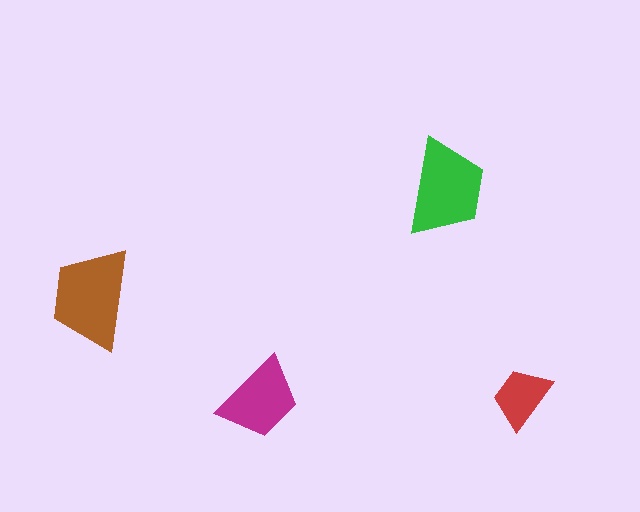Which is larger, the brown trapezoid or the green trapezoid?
The brown one.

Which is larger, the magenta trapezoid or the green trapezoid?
The green one.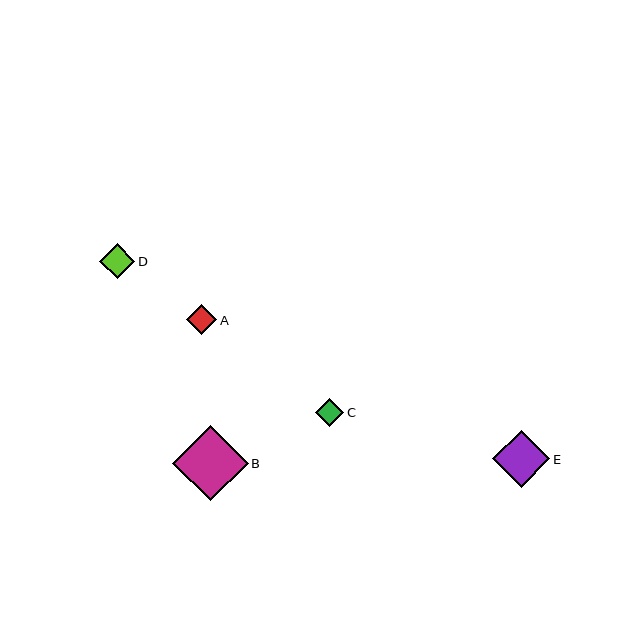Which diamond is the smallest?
Diamond C is the smallest with a size of approximately 29 pixels.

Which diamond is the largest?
Diamond B is the largest with a size of approximately 75 pixels.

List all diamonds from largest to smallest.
From largest to smallest: B, E, D, A, C.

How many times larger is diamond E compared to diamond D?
Diamond E is approximately 1.6 times the size of diamond D.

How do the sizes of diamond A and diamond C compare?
Diamond A and diamond C are approximately the same size.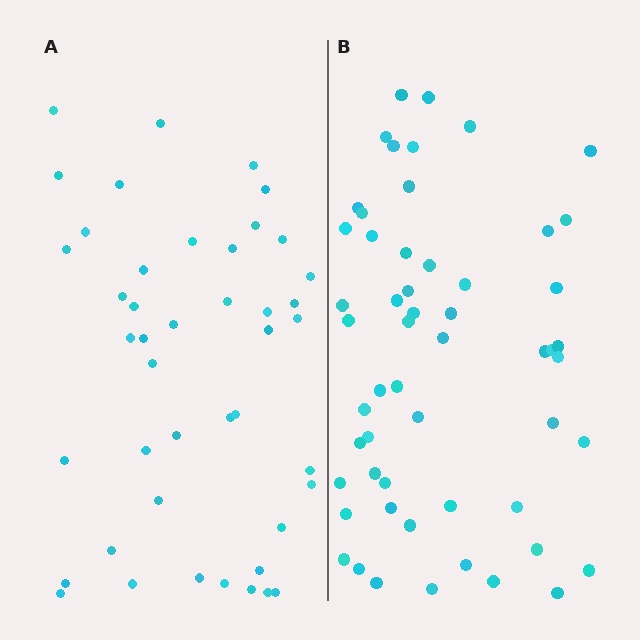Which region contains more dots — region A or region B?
Region B (the right region) has more dots.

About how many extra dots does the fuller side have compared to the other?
Region B has roughly 12 or so more dots than region A.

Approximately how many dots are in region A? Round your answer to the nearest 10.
About 40 dots. (The exact count is 44, which rounds to 40.)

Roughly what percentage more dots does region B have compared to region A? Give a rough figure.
About 25% more.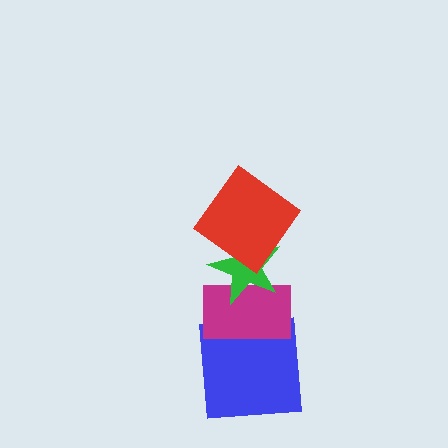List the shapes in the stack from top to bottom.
From top to bottom: the red diamond, the green star, the magenta rectangle, the blue square.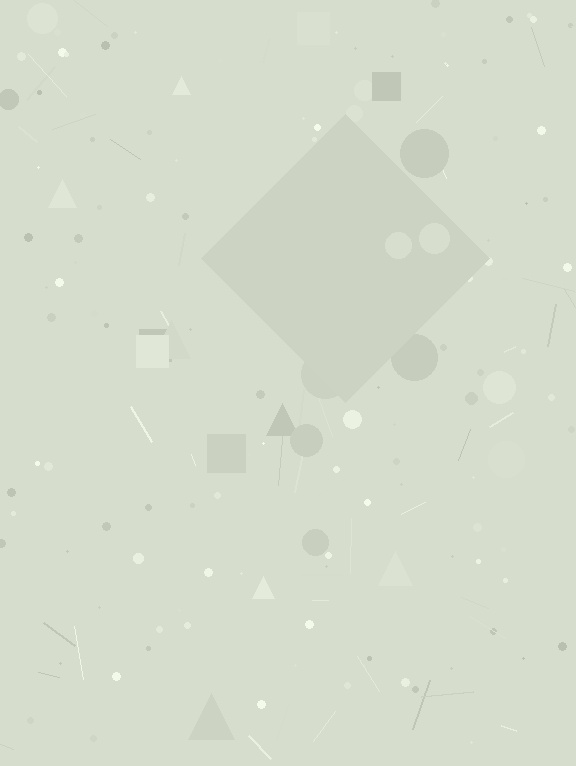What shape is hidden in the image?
A diamond is hidden in the image.